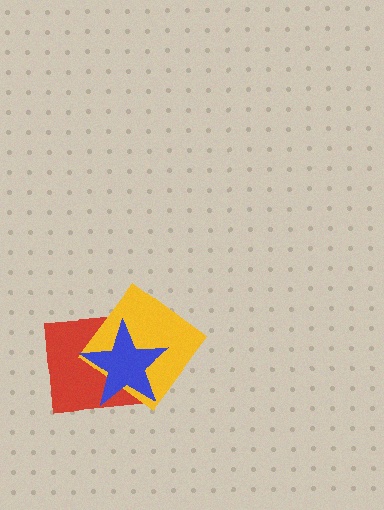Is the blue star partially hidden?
No, no other shape covers it.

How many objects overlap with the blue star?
2 objects overlap with the blue star.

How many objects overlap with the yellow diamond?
2 objects overlap with the yellow diamond.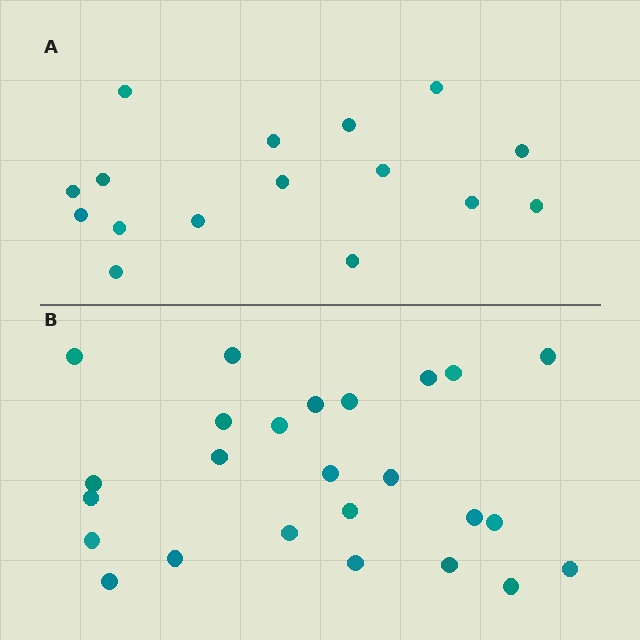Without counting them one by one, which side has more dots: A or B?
Region B (the bottom region) has more dots.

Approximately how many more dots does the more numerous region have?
Region B has roughly 8 or so more dots than region A.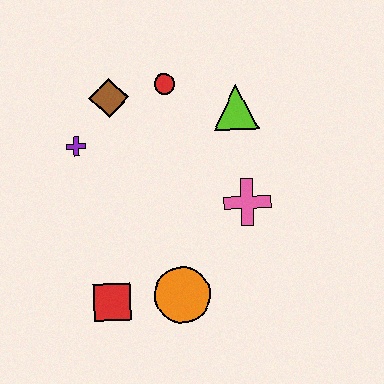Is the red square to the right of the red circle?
No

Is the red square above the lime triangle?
No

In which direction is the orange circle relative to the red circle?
The orange circle is below the red circle.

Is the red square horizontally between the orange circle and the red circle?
No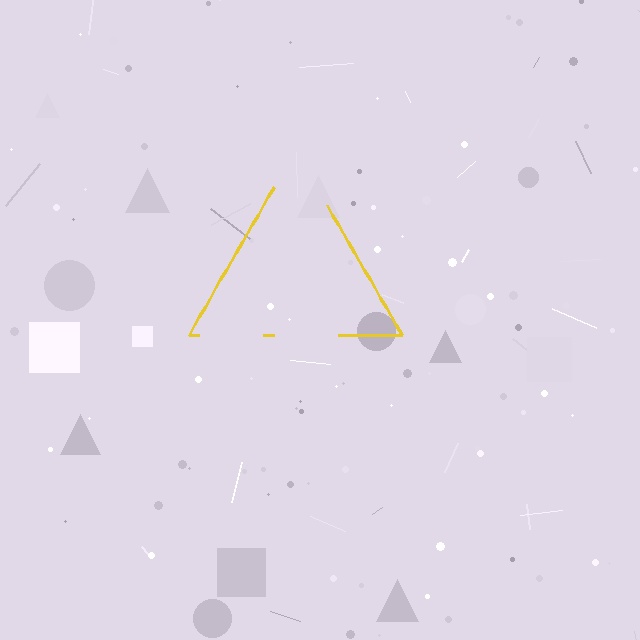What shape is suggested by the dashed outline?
The dashed outline suggests a triangle.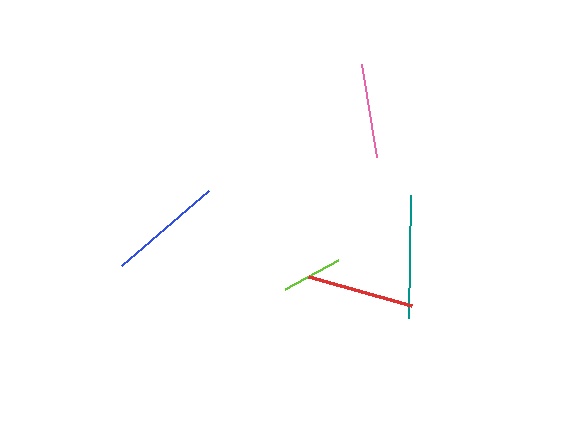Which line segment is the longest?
The teal line is the longest at approximately 123 pixels.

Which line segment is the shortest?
The lime line is the shortest at approximately 61 pixels.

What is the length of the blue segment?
The blue segment is approximately 115 pixels long.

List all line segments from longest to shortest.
From longest to shortest: teal, blue, red, pink, lime.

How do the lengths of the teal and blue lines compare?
The teal and blue lines are approximately the same length.